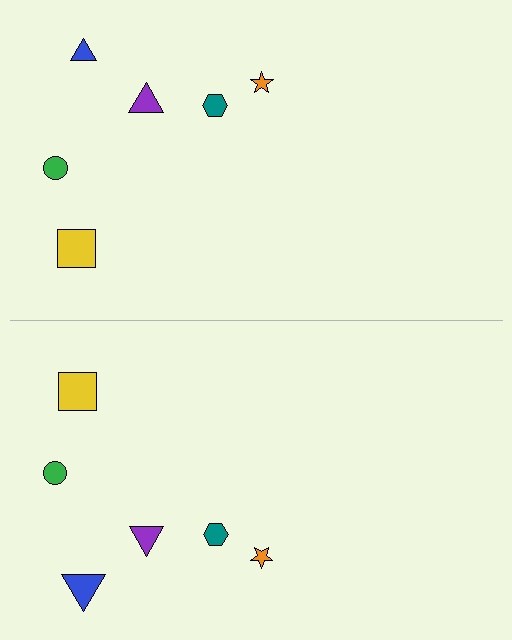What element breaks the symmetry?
The blue triangle on the bottom side has a different size than its mirror counterpart.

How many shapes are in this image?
There are 12 shapes in this image.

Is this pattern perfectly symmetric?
No, the pattern is not perfectly symmetric. The blue triangle on the bottom side has a different size than its mirror counterpart.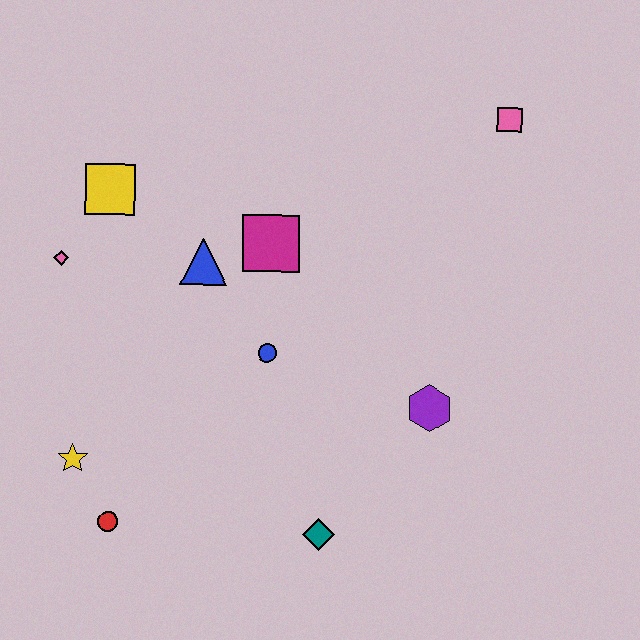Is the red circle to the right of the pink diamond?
Yes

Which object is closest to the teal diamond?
The purple hexagon is closest to the teal diamond.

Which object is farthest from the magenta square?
The red circle is farthest from the magenta square.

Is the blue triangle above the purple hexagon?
Yes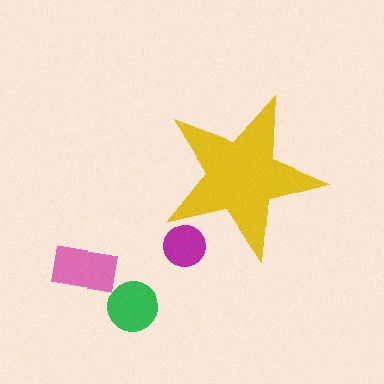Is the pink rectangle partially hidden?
No, the pink rectangle is fully visible.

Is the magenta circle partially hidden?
Yes, the magenta circle is partially hidden behind the yellow star.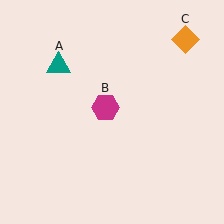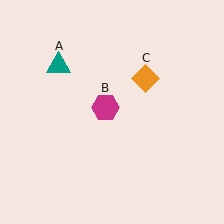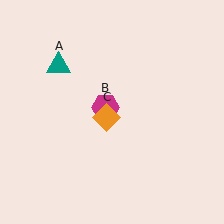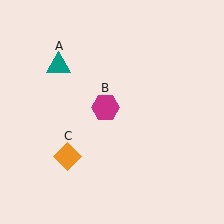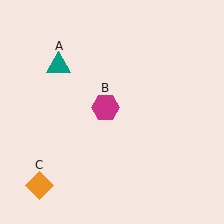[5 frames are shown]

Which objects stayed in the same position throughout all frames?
Teal triangle (object A) and magenta hexagon (object B) remained stationary.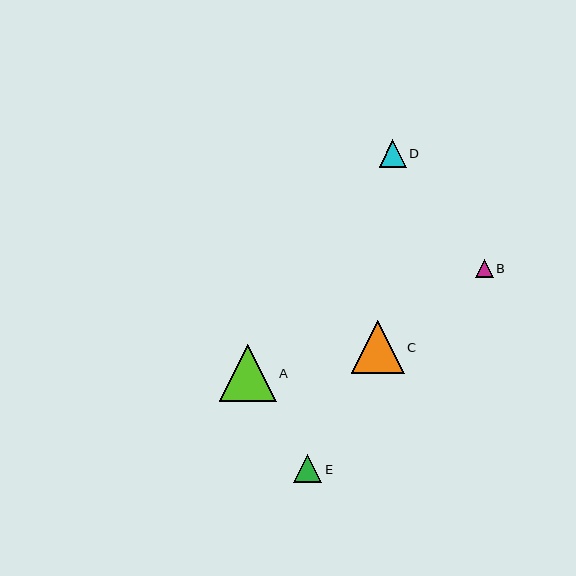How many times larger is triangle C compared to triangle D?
Triangle C is approximately 1.9 times the size of triangle D.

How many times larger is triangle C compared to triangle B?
Triangle C is approximately 2.9 times the size of triangle B.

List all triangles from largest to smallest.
From largest to smallest: A, C, E, D, B.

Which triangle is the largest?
Triangle A is the largest with a size of approximately 57 pixels.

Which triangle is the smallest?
Triangle B is the smallest with a size of approximately 18 pixels.